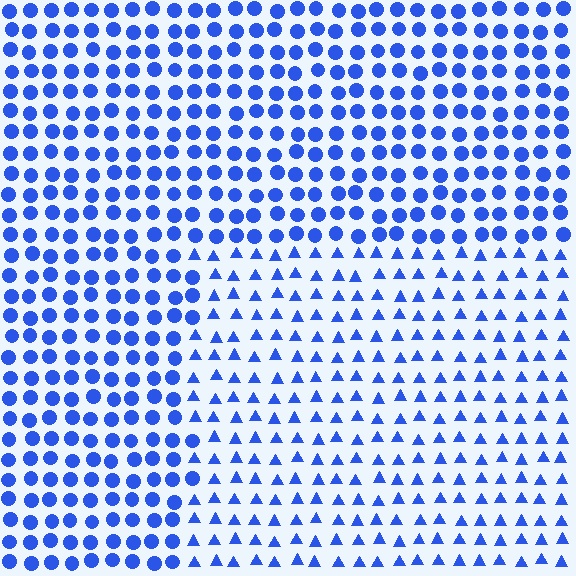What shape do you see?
I see a rectangle.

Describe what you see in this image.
The image is filled with small blue elements arranged in a uniform grid. A rectangle-shaped region contains triangles, while the surrounding area contains circles. The boundary is defined purely by the change in element shape.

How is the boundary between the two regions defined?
The boundary is defined by a change in element shape: triangles inside vs. circles outside. All elements share the same color and spacing.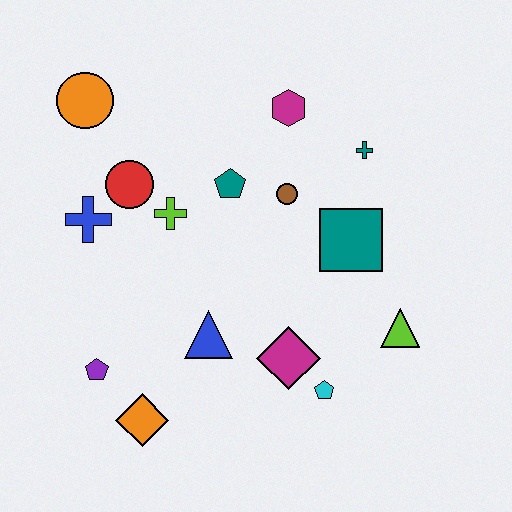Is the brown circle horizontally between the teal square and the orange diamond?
Yes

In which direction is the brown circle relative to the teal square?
The brown circle is to the left of the teal square.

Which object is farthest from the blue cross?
The lime triangle is farthest from the blue cross.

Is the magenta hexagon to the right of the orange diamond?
Yes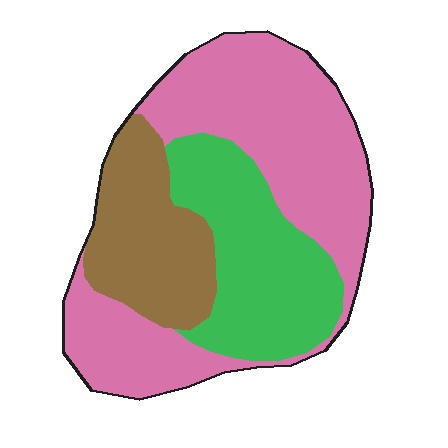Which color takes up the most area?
Pink, at roughly 50%.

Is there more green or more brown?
Green.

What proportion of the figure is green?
Green covers around 30% of the figure.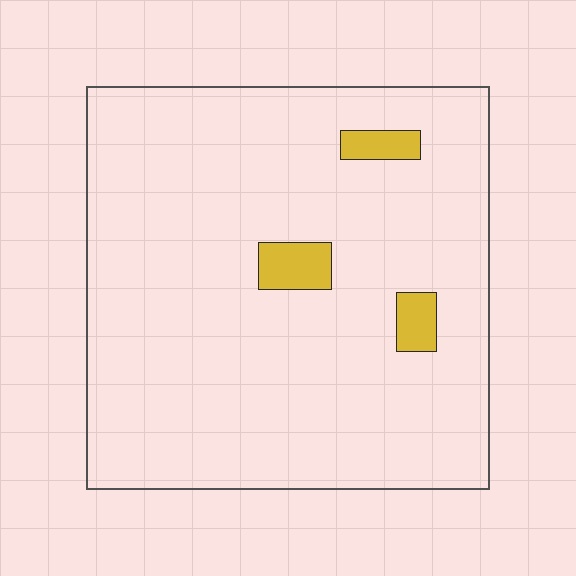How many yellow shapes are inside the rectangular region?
3.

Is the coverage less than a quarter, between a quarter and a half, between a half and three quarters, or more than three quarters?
Less than a quarter.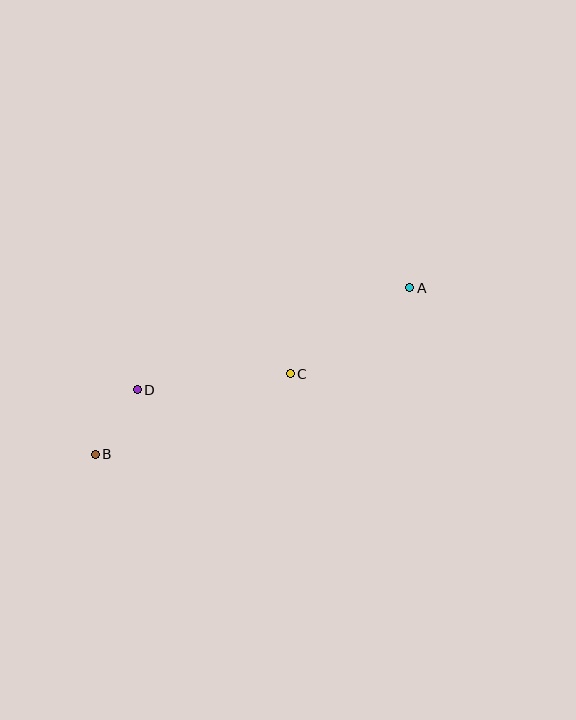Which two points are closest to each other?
Points B and D are closest to each other.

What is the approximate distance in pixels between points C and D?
The distance between C and D is approximately 154 pixels.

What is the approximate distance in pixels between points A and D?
The distance between A and D is approximately 291 pixels.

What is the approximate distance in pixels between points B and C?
The distance between B and C is approximately 211 pixels.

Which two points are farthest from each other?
Points A and B are farthest from each other.